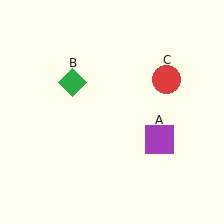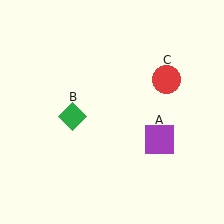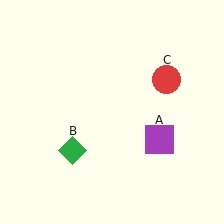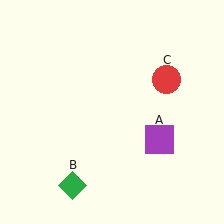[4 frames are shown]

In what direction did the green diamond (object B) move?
The green diamond (object B) moved down.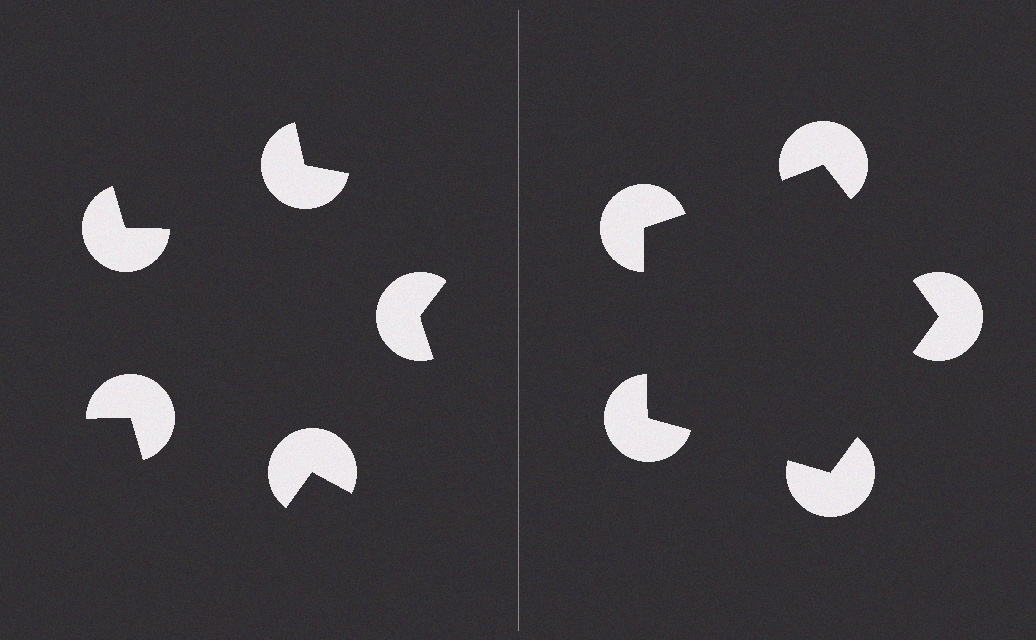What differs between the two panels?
The pac-man discs are positioned identically on both sides; only the wedge orientations differ. On the right they align to a pentagon; on the left they are misaligned.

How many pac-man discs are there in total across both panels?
10 — 5 on each side.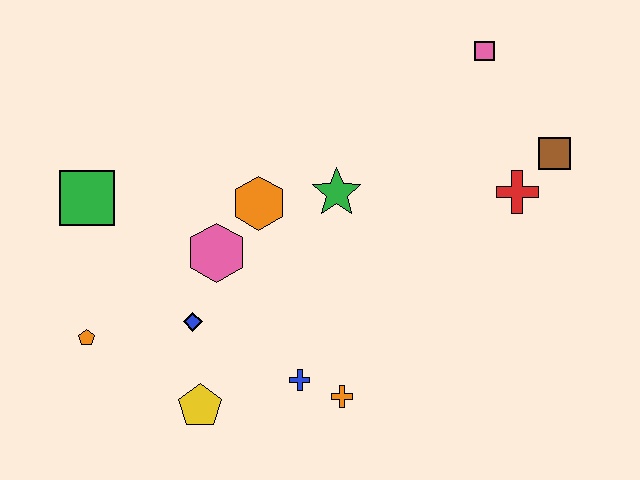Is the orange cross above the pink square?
No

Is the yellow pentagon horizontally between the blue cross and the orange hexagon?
No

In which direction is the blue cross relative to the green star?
The blue cross is below the green star.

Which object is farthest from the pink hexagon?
The brown square is farthest from the pink hexagon.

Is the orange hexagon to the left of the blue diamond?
No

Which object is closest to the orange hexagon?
The pink hexagon is closest to the orange hexagon.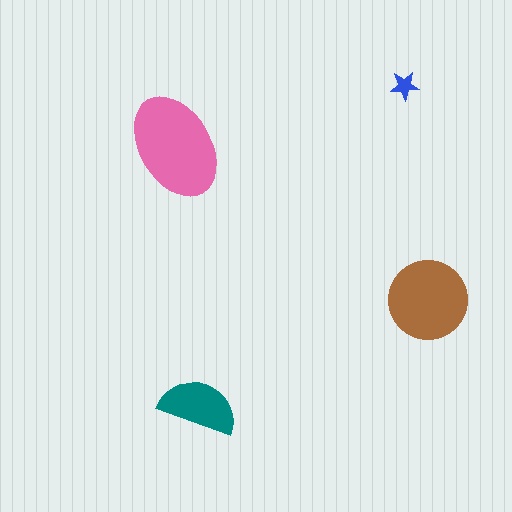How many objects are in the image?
There are 4 objects in the image.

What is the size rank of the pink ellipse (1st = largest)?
1st.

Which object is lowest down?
The teal semicircle is bottommost.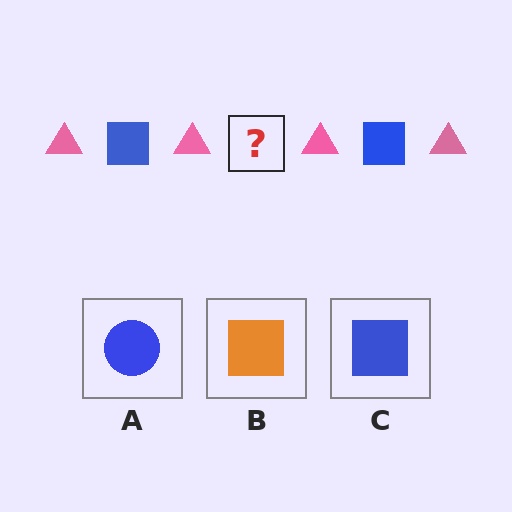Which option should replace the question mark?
Option C.